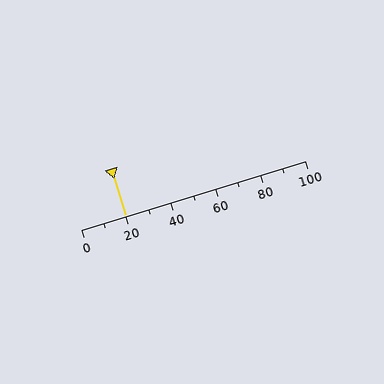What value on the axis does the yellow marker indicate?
The marker indicates approximately 20.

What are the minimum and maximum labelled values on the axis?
The axis runs from 0 to 100.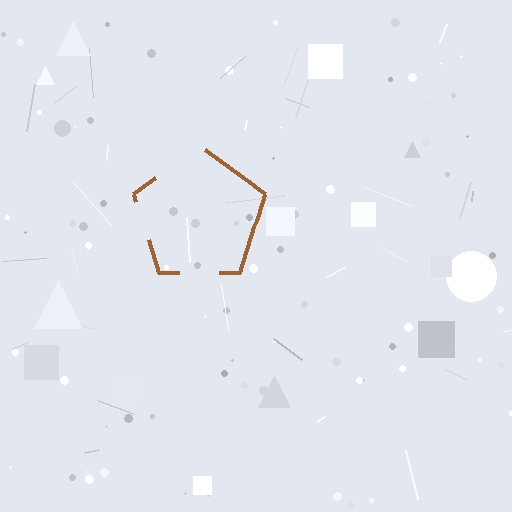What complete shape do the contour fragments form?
The contour fragments form a pentagon.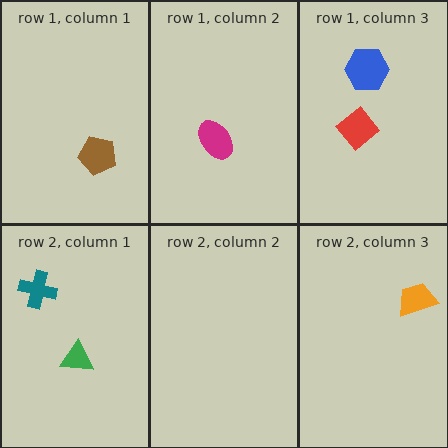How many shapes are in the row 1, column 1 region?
1.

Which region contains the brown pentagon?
The row 1, column 1 region.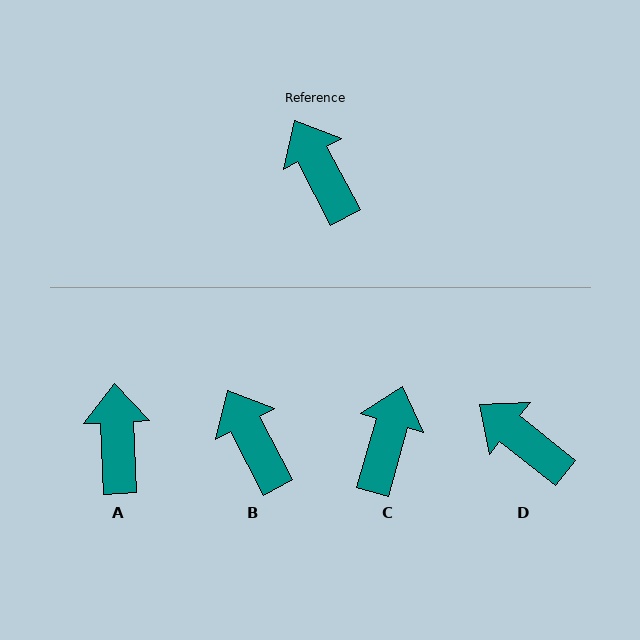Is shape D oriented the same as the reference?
No, it is off by about 24 degrees.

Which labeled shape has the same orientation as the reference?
B.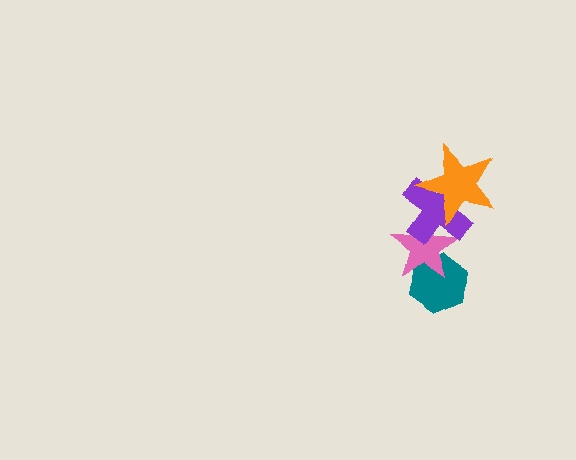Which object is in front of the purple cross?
The orange star is in front of the purple cross.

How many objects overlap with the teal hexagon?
1 object overlaps with the teal hexagon.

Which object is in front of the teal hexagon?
The pink star is in front of the teal hexagon.